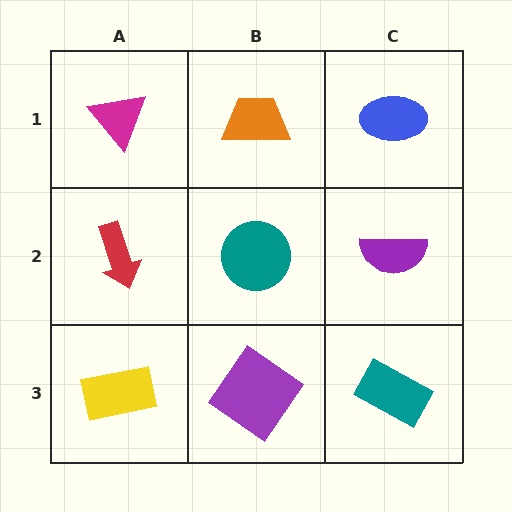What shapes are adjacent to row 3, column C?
A purple semicircle (row 2, column C), a purple diamond (row 3, column B).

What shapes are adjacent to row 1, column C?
A purple semicircle (row 2, column C), an orange trapezoid (row 1, column B).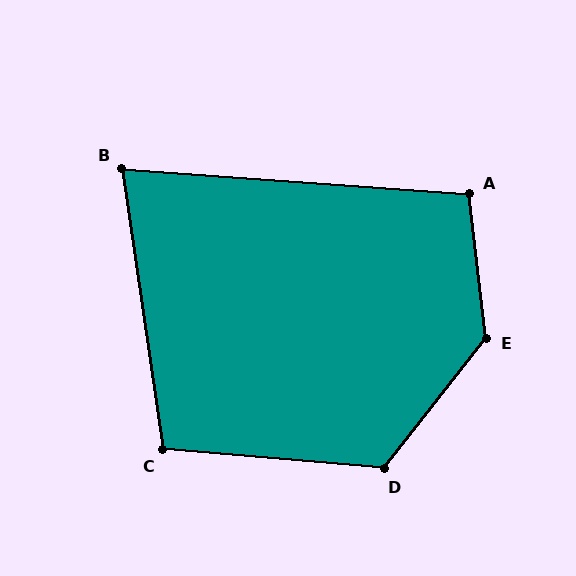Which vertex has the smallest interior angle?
B, at approximately 78 degrees.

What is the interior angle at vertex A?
Approximately 101 degrees (obtuse).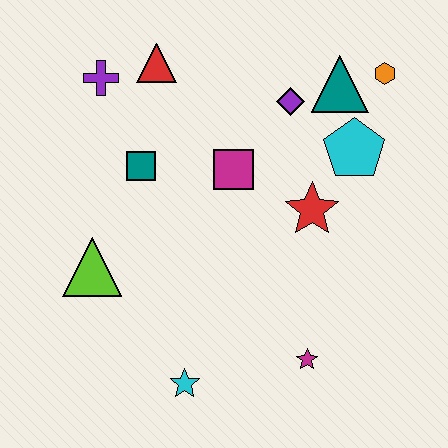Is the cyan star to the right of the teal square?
Yes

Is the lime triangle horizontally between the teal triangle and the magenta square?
No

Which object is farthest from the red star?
The purple cross is farthest from the red star.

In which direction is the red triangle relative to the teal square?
The red triangle is above the teal square.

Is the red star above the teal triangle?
No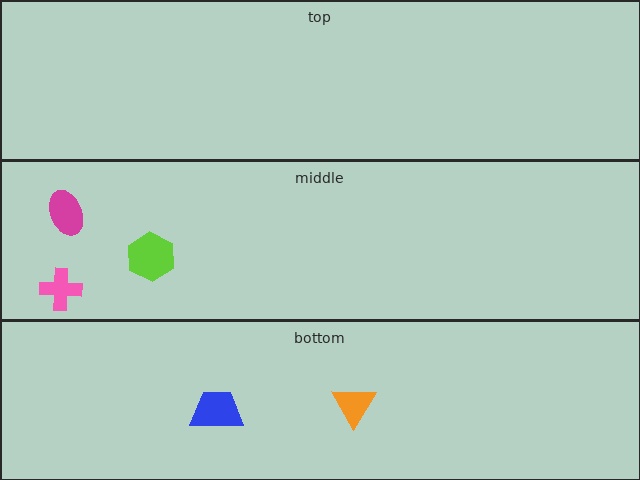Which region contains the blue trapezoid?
The bottom region.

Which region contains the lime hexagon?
The middle region.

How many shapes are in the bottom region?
2.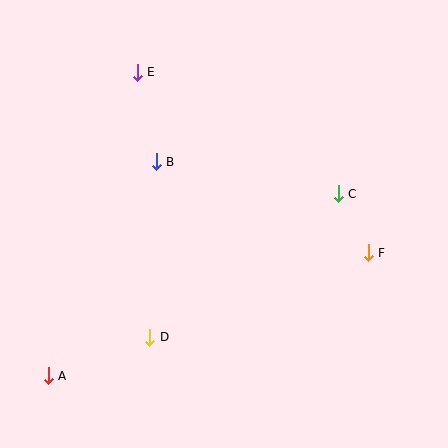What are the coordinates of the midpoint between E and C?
The midpoint between E and C is at (238, 133).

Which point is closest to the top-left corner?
Point E is closest to the top-left corner.